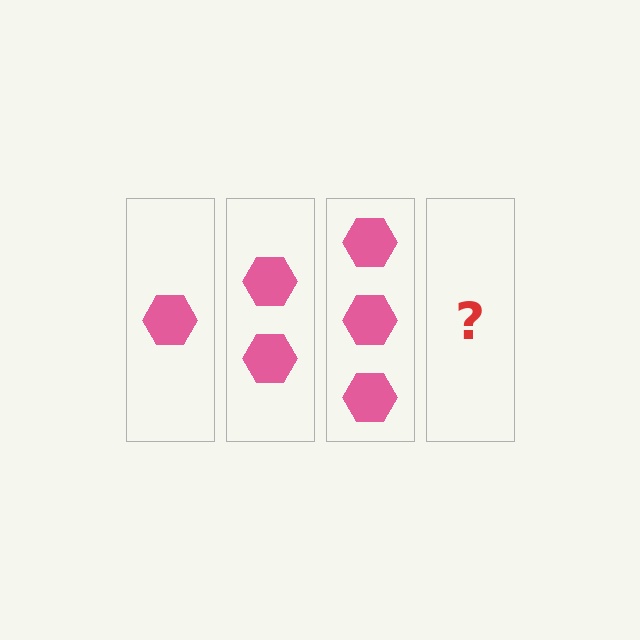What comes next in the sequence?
The next element should be 4 hexagons.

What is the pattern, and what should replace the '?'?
The pattern is that each step adds one more hexagon. The '?' should be 4 hexagons.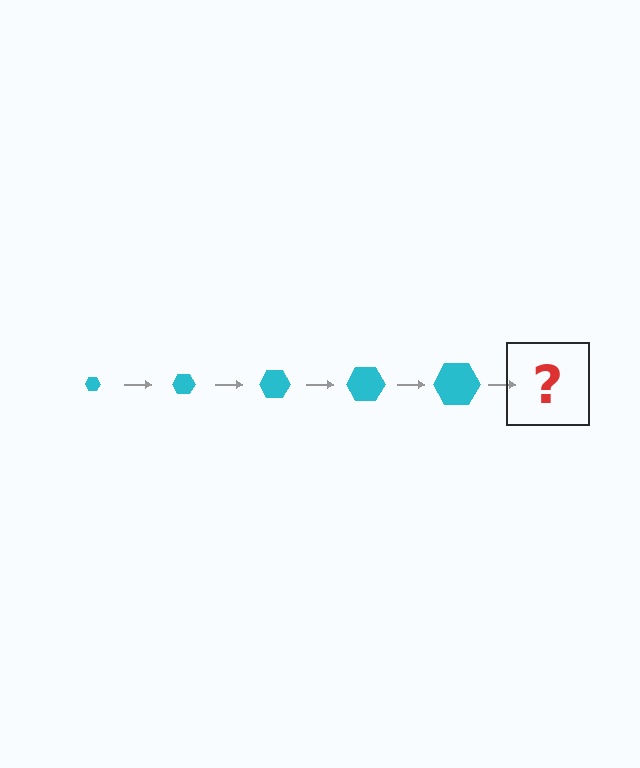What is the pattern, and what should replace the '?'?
The pattern is that the hexagon gets progressively larger each step. The '?' should be a cyan hexagon, larger than the previous one.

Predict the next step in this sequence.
The next step is a cyan hexagon, larger than the previous one.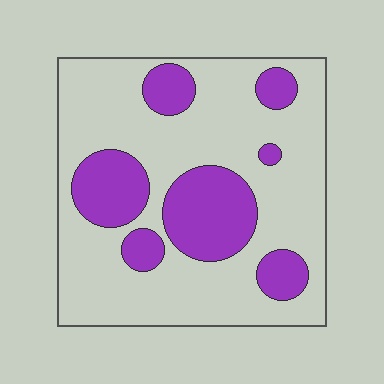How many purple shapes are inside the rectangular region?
7.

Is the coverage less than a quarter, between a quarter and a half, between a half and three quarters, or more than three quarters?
Between a quarter and a half.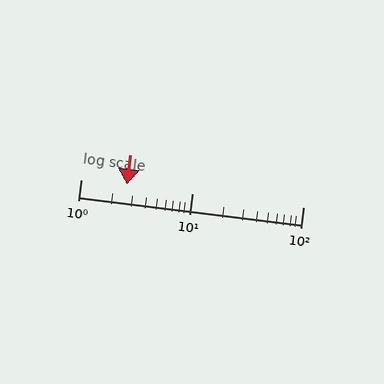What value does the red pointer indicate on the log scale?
The pointer indicates approximately 2.6.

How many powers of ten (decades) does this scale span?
The scale spans 2 decades, from 1 to 100.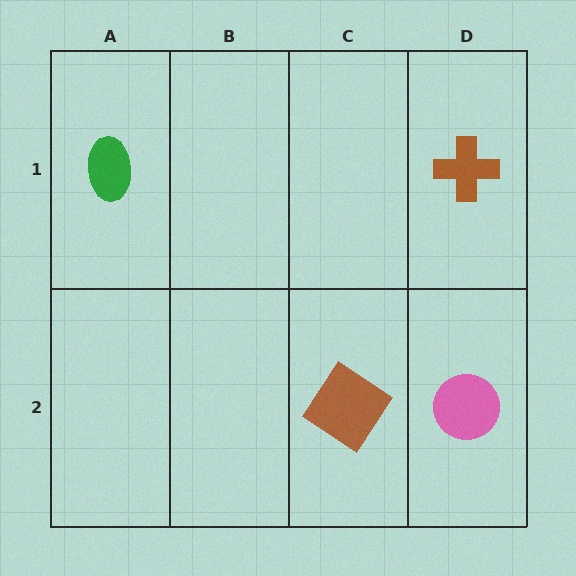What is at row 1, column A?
A green ellipse.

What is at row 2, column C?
A brown diamond.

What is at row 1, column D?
A brown cross.